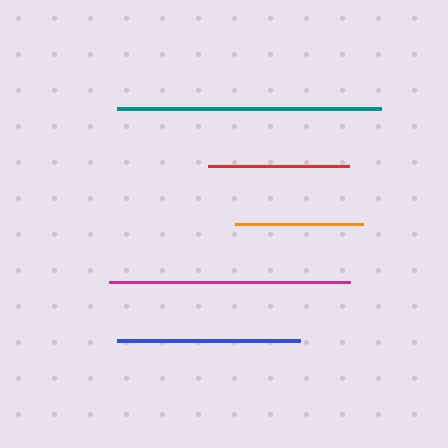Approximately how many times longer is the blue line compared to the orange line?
The blue line is approximately 1.4 times the length of the orange line.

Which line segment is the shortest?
The orange line is the shortest at approximately 128 pixels.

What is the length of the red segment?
The red segment is approximately 140 pixels long.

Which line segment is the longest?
The teal line is the longest at approximately 263 pixels.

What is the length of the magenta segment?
The magenta segment is approximately 241 pixels long.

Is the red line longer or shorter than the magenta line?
The magenta line is longer than the red line.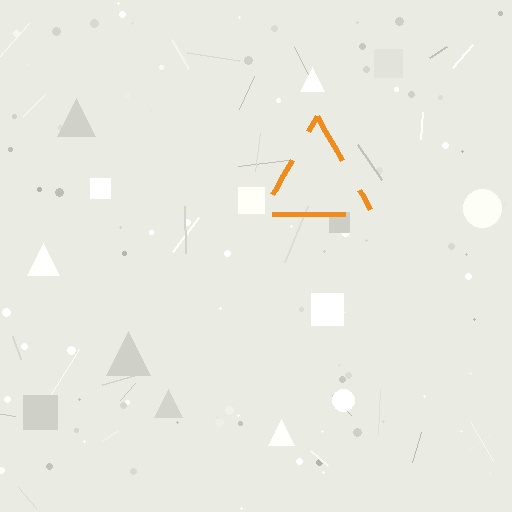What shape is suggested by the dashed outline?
The dashed outline suggests a triangle.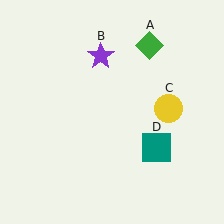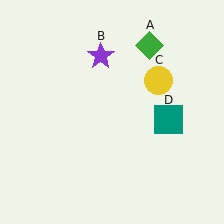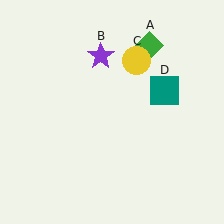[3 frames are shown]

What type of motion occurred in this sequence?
The yellow circle (object C), teal square (object D) rotated counterclockwise around the center of the scene.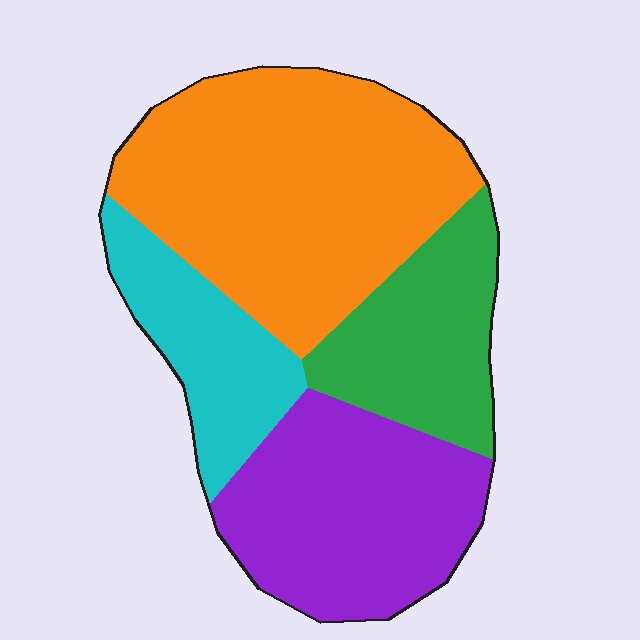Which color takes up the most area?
Orange, at roughly 40%.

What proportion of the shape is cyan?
Cyan takes up less than a quarter of the shape.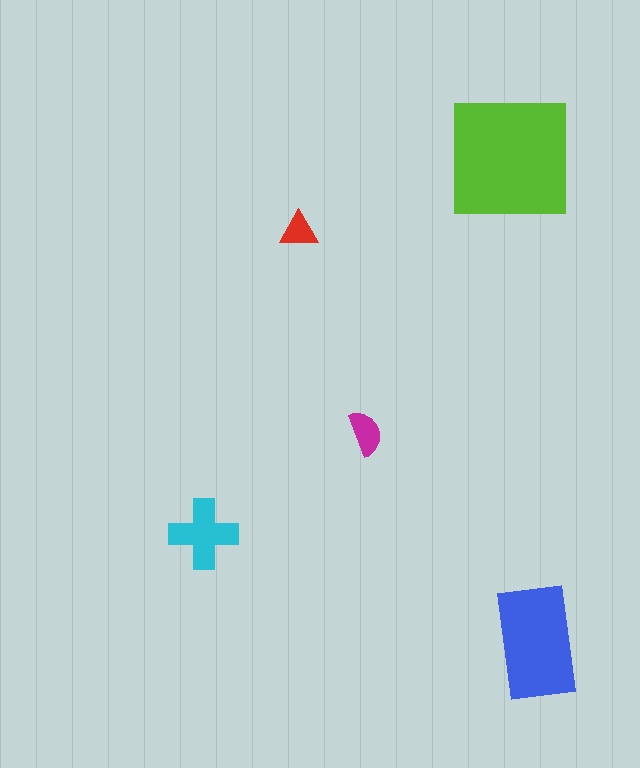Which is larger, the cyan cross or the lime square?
The lime square.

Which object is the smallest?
The red triangle.